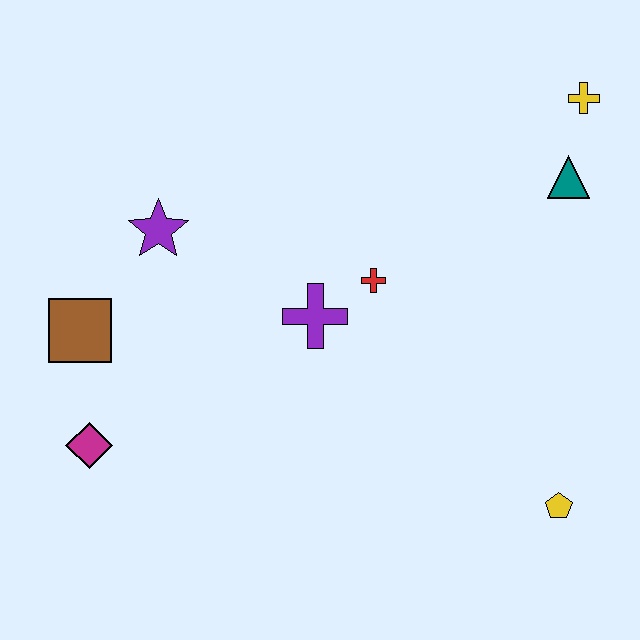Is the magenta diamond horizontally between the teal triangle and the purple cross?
No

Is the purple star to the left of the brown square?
No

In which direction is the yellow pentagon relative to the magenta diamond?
The yellow pentagon is to the right of the magenta diamond.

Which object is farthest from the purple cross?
The yellow cross is farthest from the purple cross.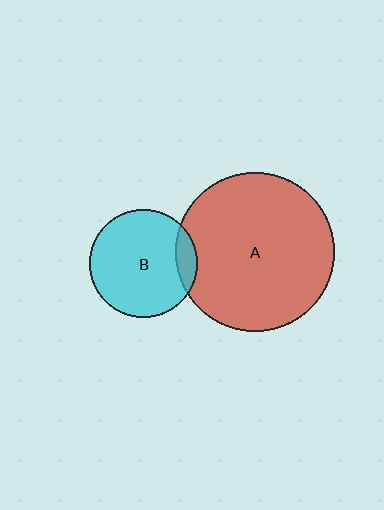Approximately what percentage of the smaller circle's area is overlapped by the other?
Approximately 10%.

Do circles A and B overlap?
Yes.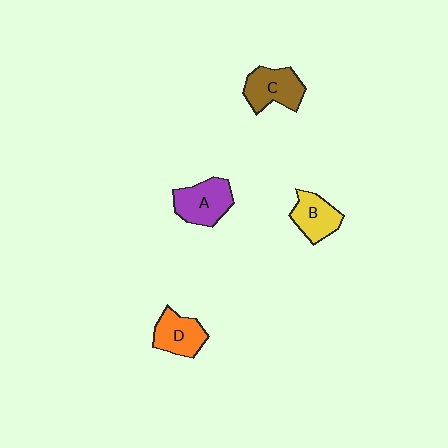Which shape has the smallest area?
Shape B (yellow).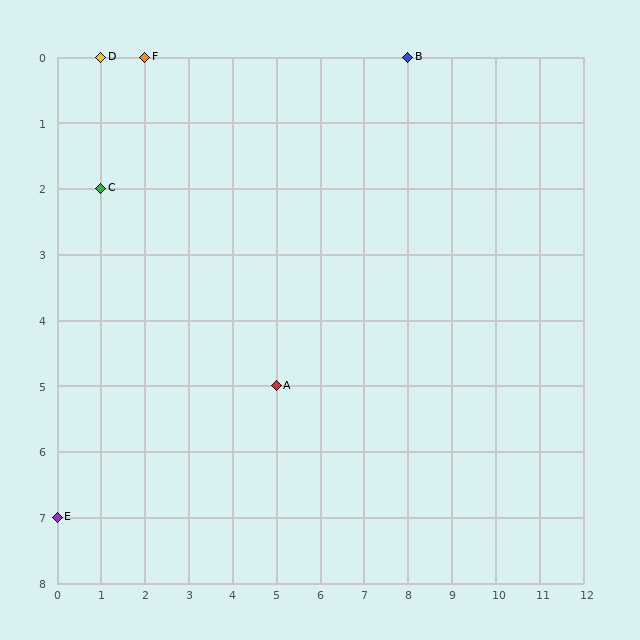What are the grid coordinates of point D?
Point D is at grid coordinates (1, 0).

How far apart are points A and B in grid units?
Points A and B are 3 columns and 5 rows apart (about 5.8 grid units diagonally).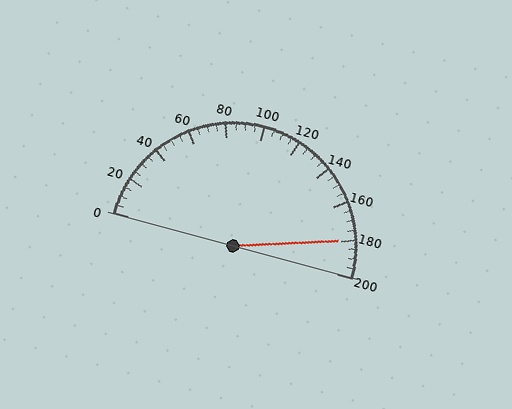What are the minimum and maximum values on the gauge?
The gauge ranges from 0 to 200.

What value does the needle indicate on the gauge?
The needle indicates approximately 180.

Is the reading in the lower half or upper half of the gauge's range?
The reading is in the upper half of the range (0 to 200).